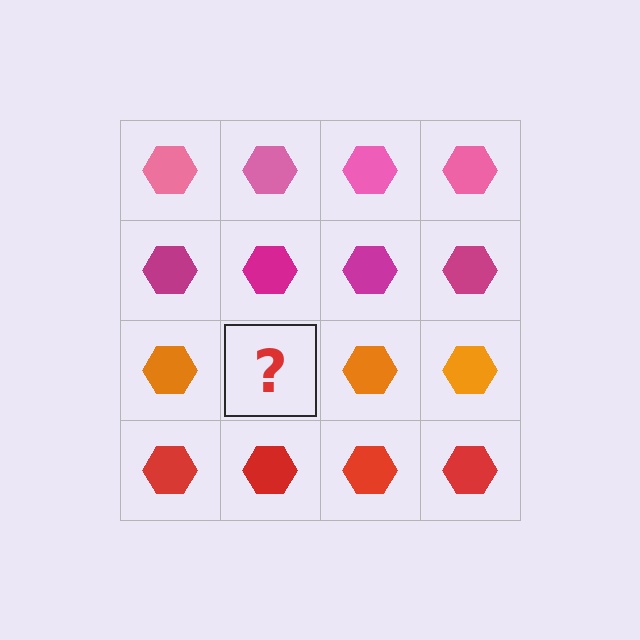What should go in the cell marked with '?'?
The missing cell should contain an orange hexagon.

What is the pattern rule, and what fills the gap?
The rule is that each row has a consistent color. The gap should be filled with an orange hexagon.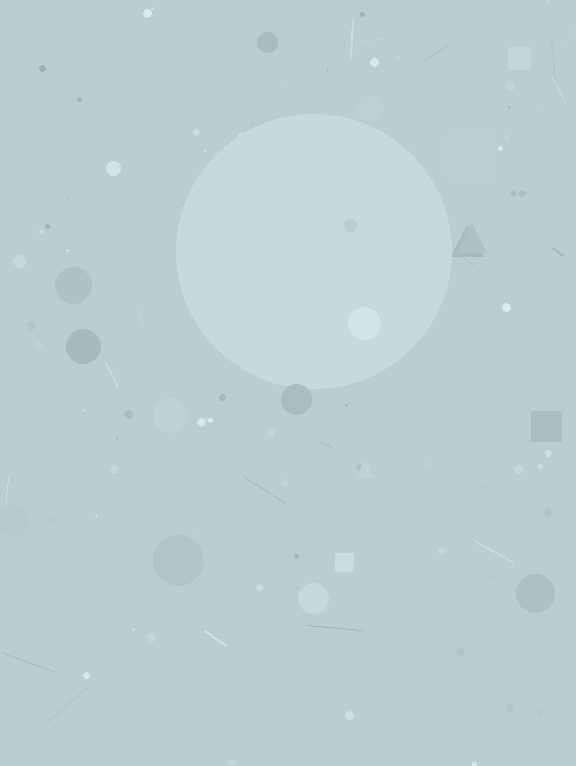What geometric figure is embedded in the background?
A circle is embedded in the background.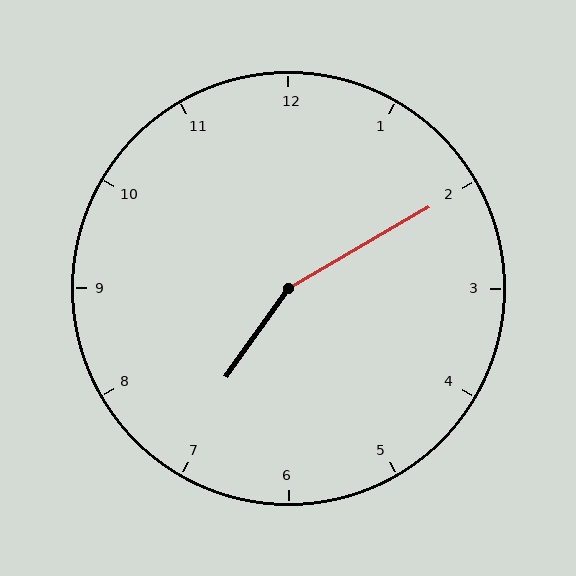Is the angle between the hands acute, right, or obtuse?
It is obtuse.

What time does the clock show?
7:10.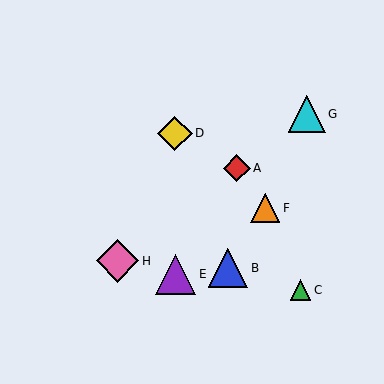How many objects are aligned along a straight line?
3 objects (A, G, H) are aligned along a straight line.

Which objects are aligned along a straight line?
Objects A, G, H are aligned along a straight line.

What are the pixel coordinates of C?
Object C is at (301, 290).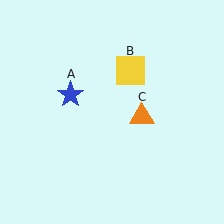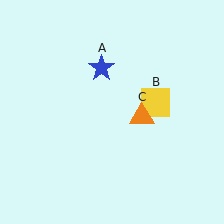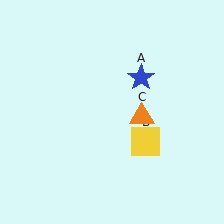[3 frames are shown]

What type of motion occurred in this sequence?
The blue star (object A), yellow square (object B) rotated clockwise around the center of the scene.